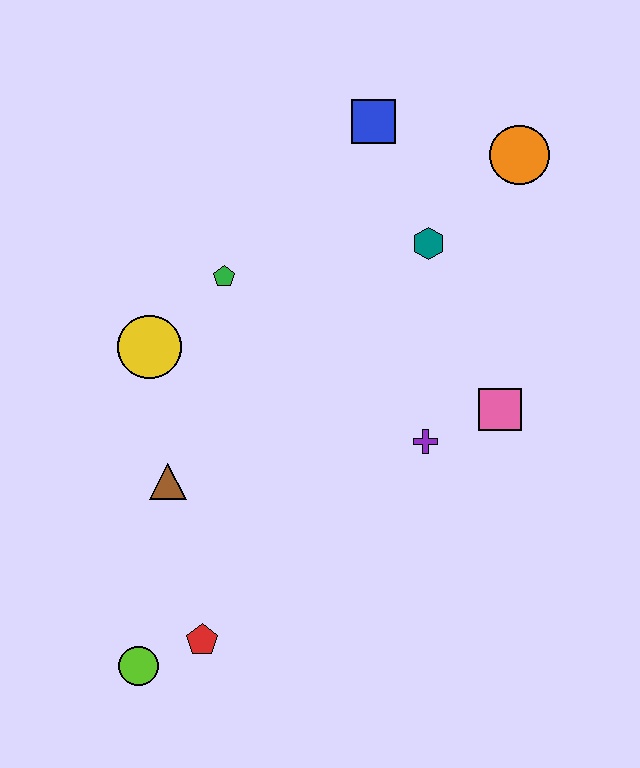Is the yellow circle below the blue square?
Yes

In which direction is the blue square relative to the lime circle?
The blue square is above the lime circle.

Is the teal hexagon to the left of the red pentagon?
No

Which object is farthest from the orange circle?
The lime circle is farthest from the orange circle.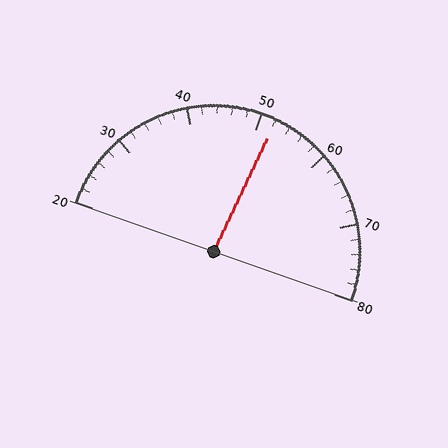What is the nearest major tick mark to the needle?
The nearest major tick mark is 50.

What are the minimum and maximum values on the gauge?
The gauge ranges from 20 to 80.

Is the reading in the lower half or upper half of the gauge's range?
The reading is in the upper half of the range (20 to 80).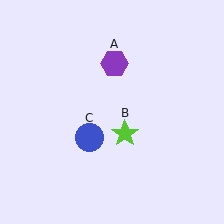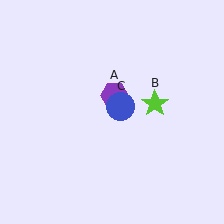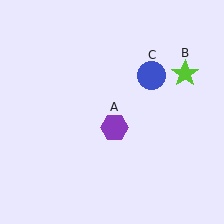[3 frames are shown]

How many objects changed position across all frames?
3 objects changed position: purple hexagon (object A), lime star (object B), blue circle (object C).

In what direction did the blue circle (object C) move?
The blue circle (object C) moved up and to the right.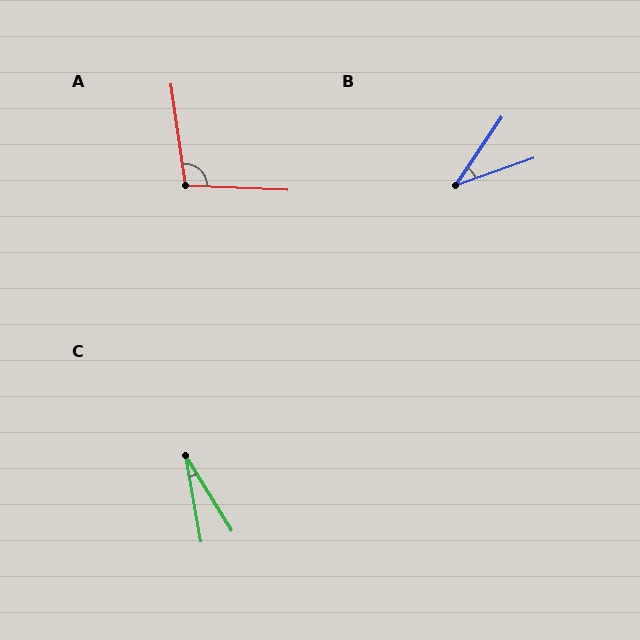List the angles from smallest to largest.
C (22°), B (37°), A (101°).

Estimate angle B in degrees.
Approximately 37 degrees.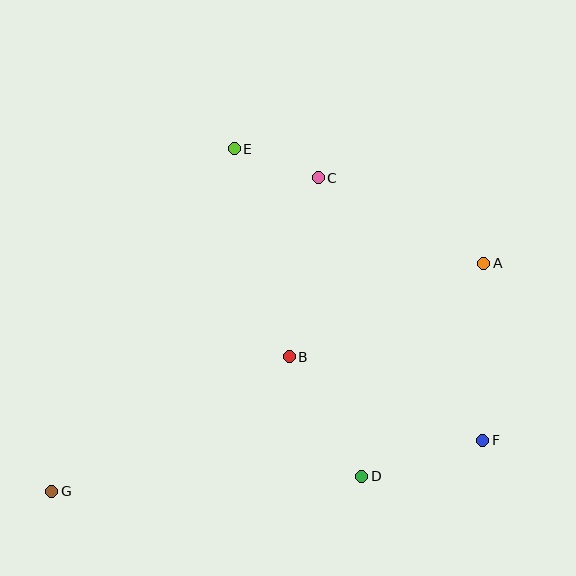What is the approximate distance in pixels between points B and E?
The distance between B and E is approximately 215 pixels.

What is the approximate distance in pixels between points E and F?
The distance between E and F is approximately 383 pixels.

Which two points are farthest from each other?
Points A and G are farthest from each other.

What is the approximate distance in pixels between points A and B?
The distance between A and B is approximately 216 pixels.